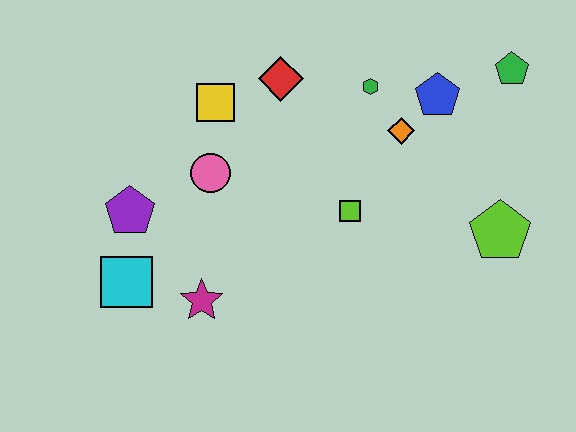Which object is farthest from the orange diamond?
The cyan square is farthest from the orange diamond.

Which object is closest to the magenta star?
The cyan square is closest to the magenta star.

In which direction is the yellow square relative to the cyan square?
The yellow square is above the cyan square.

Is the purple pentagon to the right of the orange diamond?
No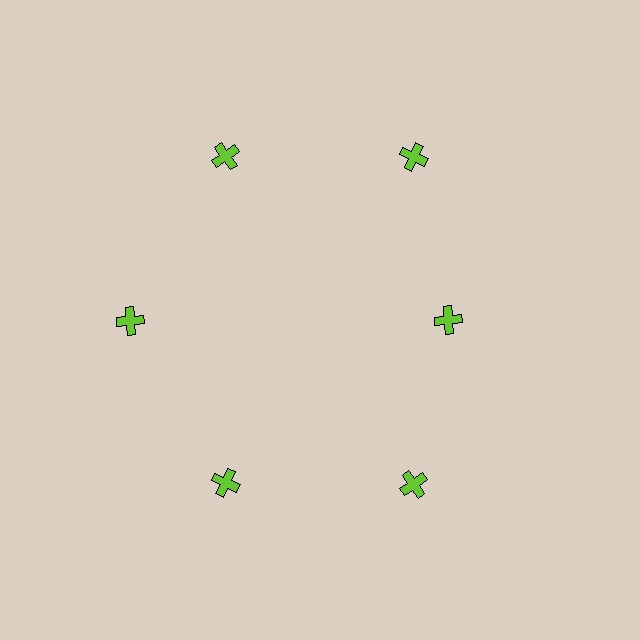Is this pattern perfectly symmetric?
No. The 6 lime crosses are arranged in a ring, but one element near the 3 o'clock position is pulled inward toward the center, breaking the 6-fold rotational symmetry.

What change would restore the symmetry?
The symmetry would be restored by moving it outward, back onto the ring so that all 6 crosses sit at equal angles and equal distance from the center.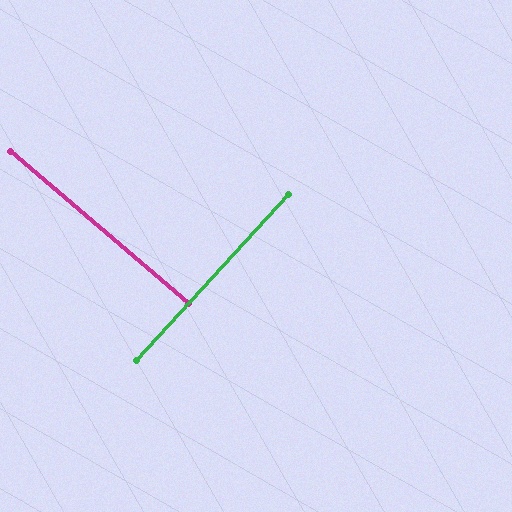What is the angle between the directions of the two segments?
Approximately 88 degrees.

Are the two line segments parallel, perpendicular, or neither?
Perpendicular — they meet at approximately 88°.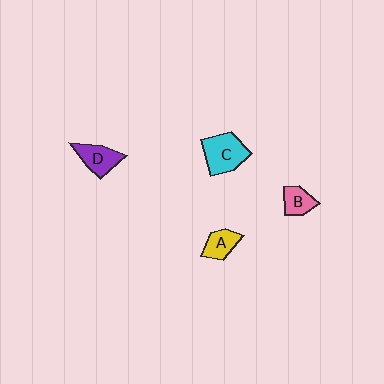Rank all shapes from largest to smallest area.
From largest to smallest: C (cyan), D (purple), A (yellow), B (pink).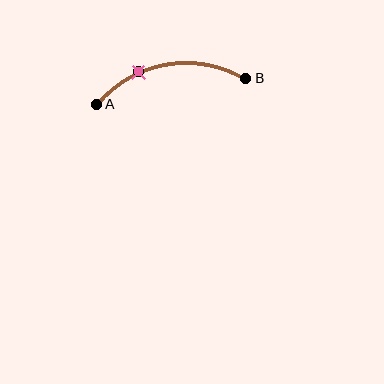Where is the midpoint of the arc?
The arc midpoint is the point on the curve farthest from the straight line joining A and B. It sits above that line.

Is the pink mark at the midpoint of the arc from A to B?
No. The pink mark lies on the arc but is closer to endpoint A. The arc midpoint would be at the point on the curve equidistant along the arc from both A and B.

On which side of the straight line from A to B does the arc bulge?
The arc bulges above the straight line connecting A and B.